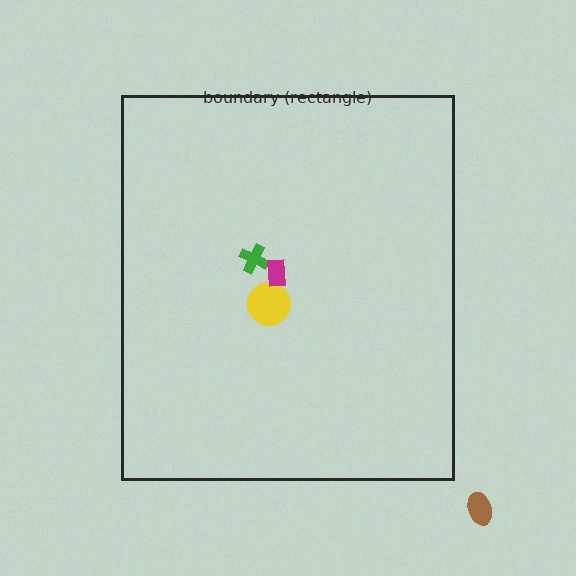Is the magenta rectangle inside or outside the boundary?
Inside.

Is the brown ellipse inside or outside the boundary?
Outside.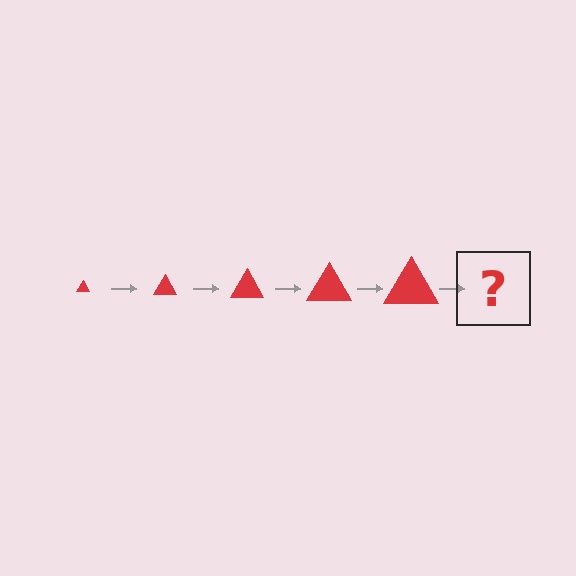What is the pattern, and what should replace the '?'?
The pattern is that the triangle gets progressively larger each step. The '?' should be a red triangle, larger than the previous one.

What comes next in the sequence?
The next element should be a red triangle, larger than the previous one.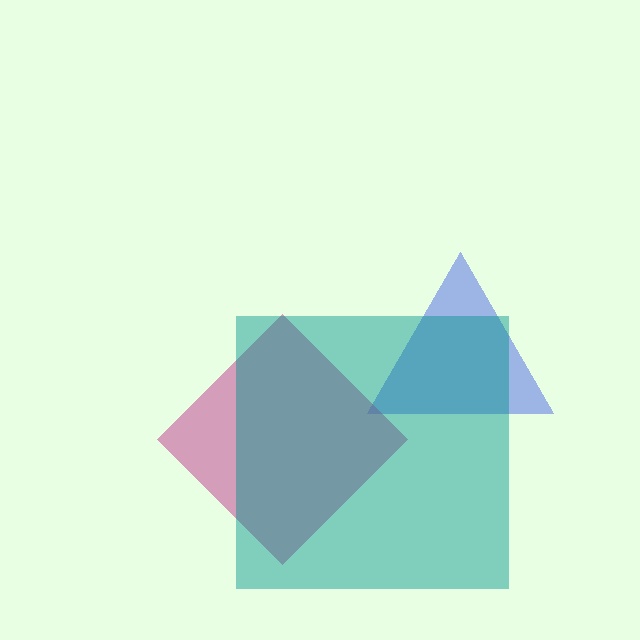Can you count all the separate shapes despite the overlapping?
Yes, there are 3 separate shapes.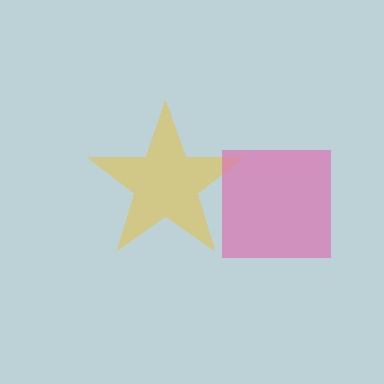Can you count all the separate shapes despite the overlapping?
Yes, there are 2 separate shapes.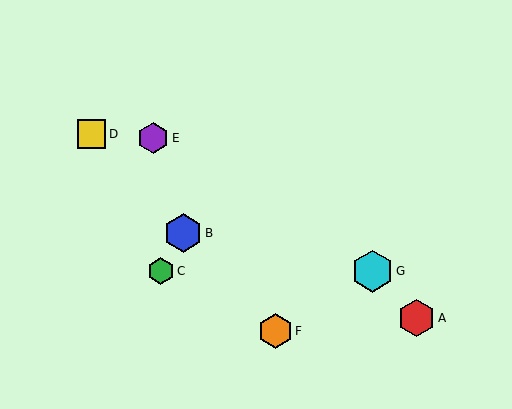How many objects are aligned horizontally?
2 objects (C, G) are aligned horizontally.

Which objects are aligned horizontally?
Objects C, G are aligned horizontally.